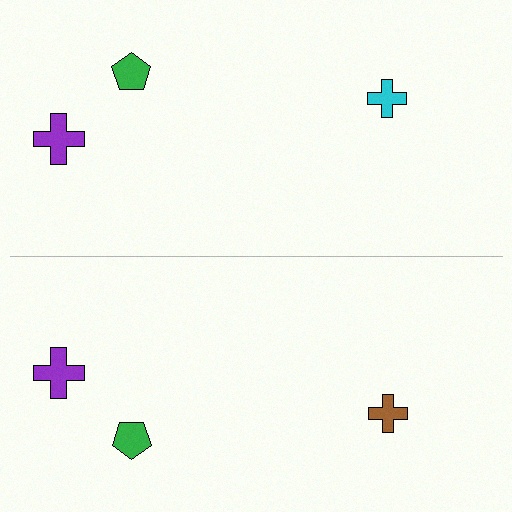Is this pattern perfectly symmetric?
No, the pattern is not perfectly symmetric. The brown cross on the bottom side breaks the symmetry — its mirror counterpart is cyan.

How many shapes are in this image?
There are 6 shapes in this image.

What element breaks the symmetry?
The brown cross on the bottom side breaks the symmetry — its mirror counterpart is cyan.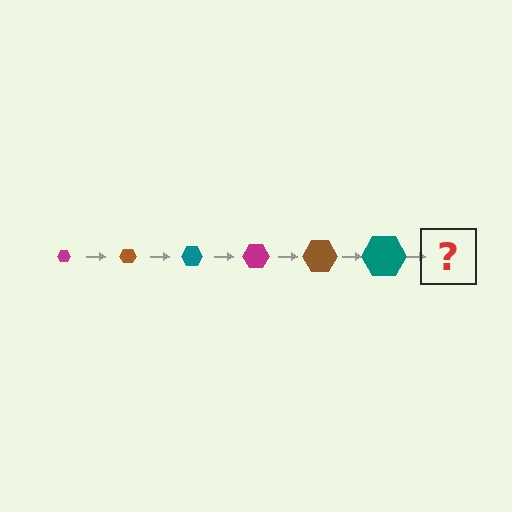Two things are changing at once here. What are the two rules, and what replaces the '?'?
The two rules are that the hexagon grows larger each step and the color cycles through magenta, brown, and teal. The '?' should be a magenta hexagon, larger than the previous one.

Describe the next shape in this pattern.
It should be a magenta hexagon, larger than the previous one.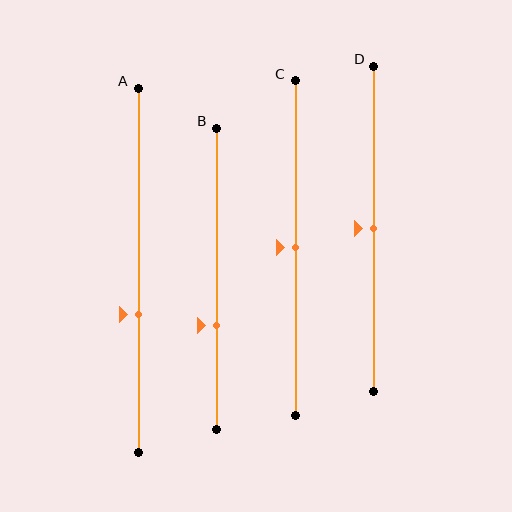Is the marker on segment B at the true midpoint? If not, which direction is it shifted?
No, the marker on segment B is shifted downward by about 15% of the segment length.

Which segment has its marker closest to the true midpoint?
Segment C has its marker closest to the true midpoint.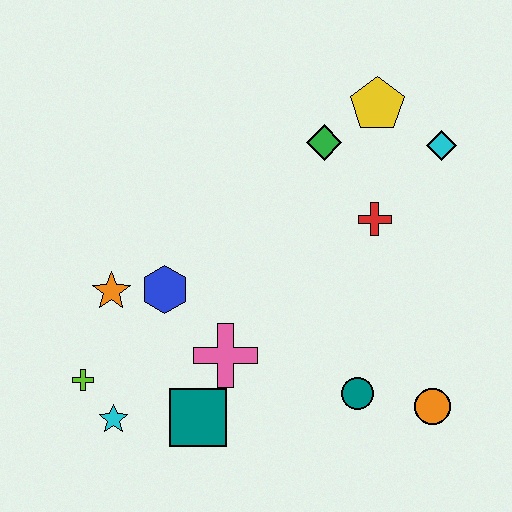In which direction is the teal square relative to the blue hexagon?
The teal square is below the blue hexagon.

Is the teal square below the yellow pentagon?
Yes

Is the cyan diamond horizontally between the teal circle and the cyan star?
No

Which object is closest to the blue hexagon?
The orange star is closest to the blue hexagon.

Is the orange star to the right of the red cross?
No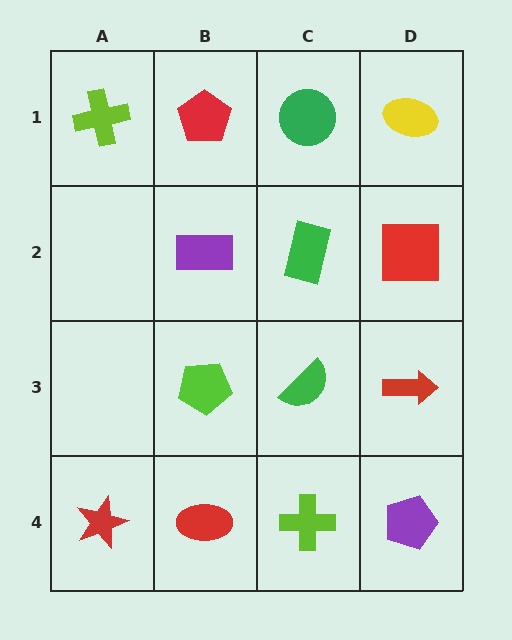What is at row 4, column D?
A purple pentagon.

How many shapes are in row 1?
4 shapes.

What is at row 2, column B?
A purple rectangle.